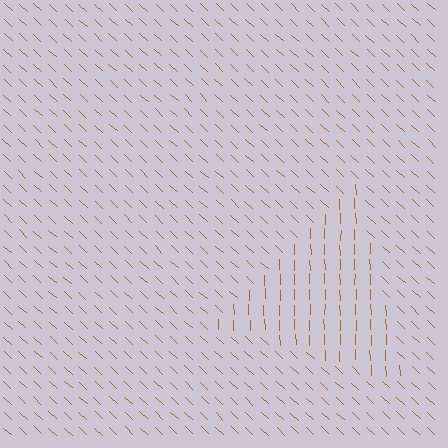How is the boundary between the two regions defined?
The boundary is defined purely by a change in line orientation (approximately 45 degrees difference). All lines are the same color and thickness.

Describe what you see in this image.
The image is filled with small brown line segments. A triangle region in the image has lines oriented differently from the surrounding lines, creating a visible texture boundary.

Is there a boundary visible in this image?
Yes, there is a texture boundary formed by a change in line orientation.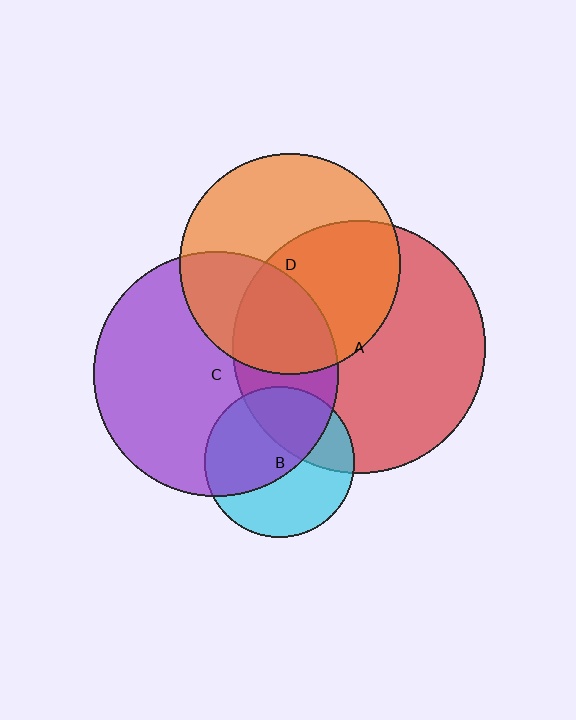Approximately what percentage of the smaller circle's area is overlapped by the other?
Approximately 50%.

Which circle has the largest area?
Circle A (red).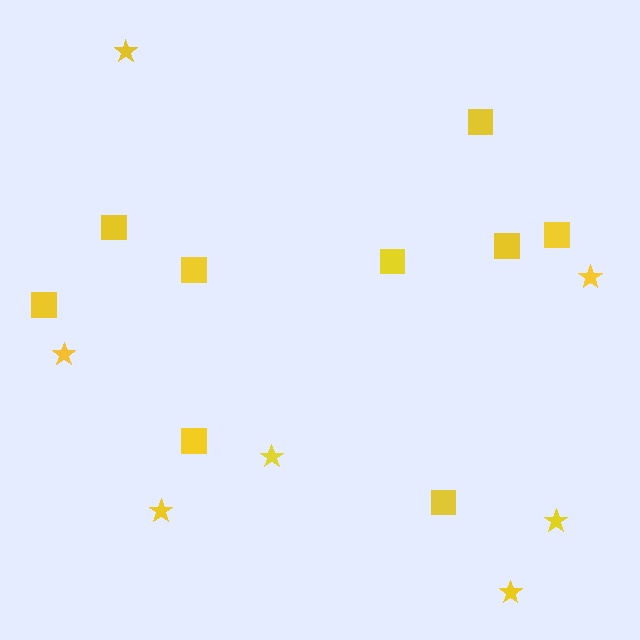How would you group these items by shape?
There are 2 groups: one group of squares (9) and one group of stars (7).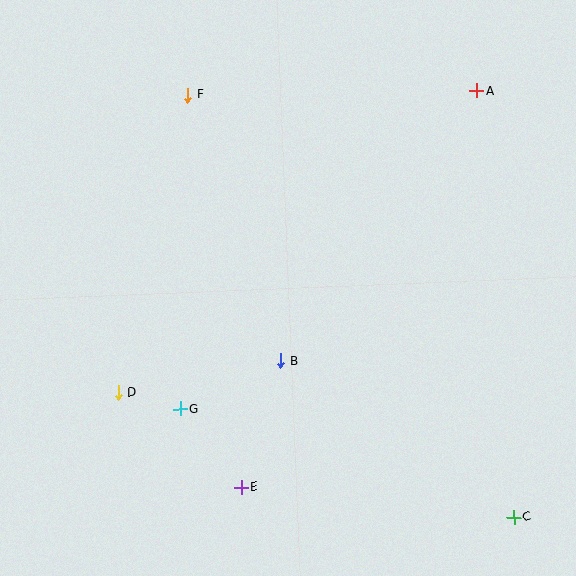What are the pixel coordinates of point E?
Point E is at (241, 487).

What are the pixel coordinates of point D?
Point D is at (118, 393).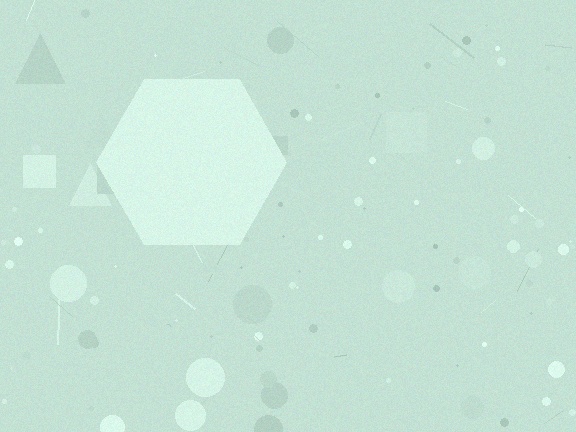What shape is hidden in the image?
A hexagon is hidden in the image.